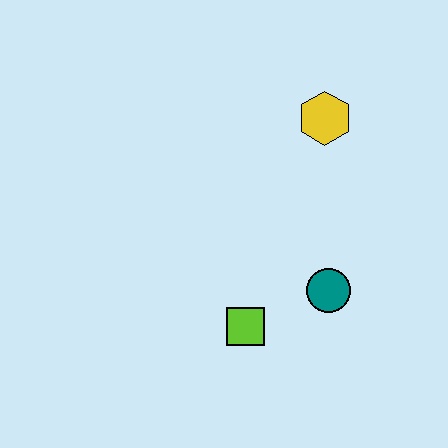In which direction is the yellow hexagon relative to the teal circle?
The yellow hexagon is above the teal circle.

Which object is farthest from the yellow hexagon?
The lime square is farthest from the yellow hexagon.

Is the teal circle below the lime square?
No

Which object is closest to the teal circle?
The lime square is closest to the teal circle.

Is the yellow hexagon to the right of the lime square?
Yes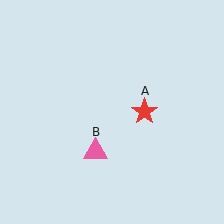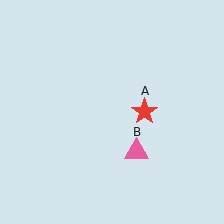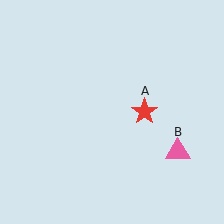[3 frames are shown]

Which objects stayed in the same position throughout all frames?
Red star (object A) remained stationary.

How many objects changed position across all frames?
1 object changed position: pink triangle (object B).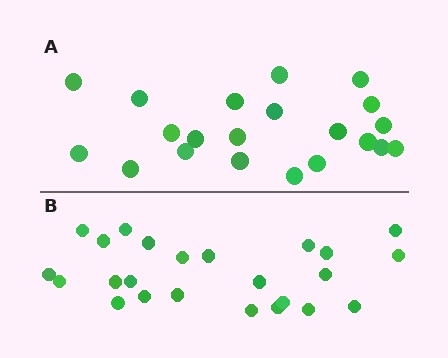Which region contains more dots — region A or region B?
Region B (the bottom region) has more dots.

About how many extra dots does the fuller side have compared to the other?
Region B has just a few more — roughly 2 or 3 more dots than region A.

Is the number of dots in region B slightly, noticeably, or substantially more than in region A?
Region B has only slightly more — the two regions are fairly close. The ratio is roughly 1.1 to 1.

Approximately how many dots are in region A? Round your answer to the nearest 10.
About 20 dots. (The exact count is 21, which rounds to 20.)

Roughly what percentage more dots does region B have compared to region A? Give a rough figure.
About 15% more.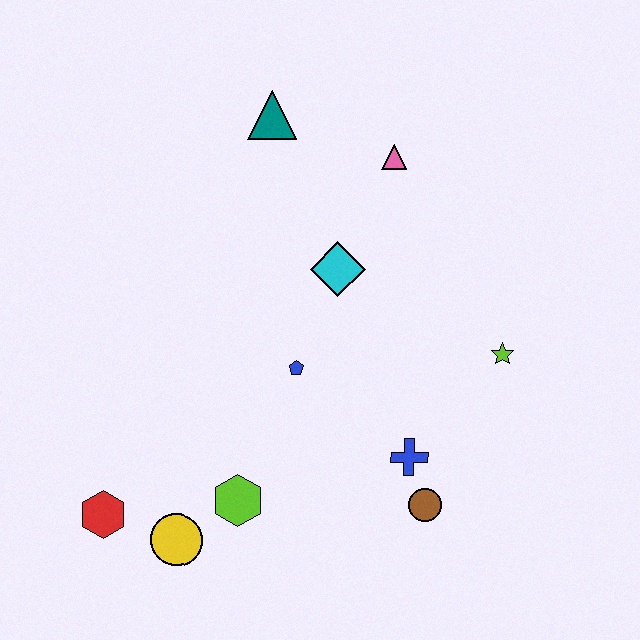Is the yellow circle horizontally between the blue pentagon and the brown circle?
No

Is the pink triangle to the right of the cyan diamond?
Yes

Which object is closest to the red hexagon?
The yellow circle is closest to the red hexagon.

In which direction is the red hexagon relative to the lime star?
The red hexagon is to the left of the lime star.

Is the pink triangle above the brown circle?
Yes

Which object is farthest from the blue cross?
The teal triangle is farthest from the blue cross.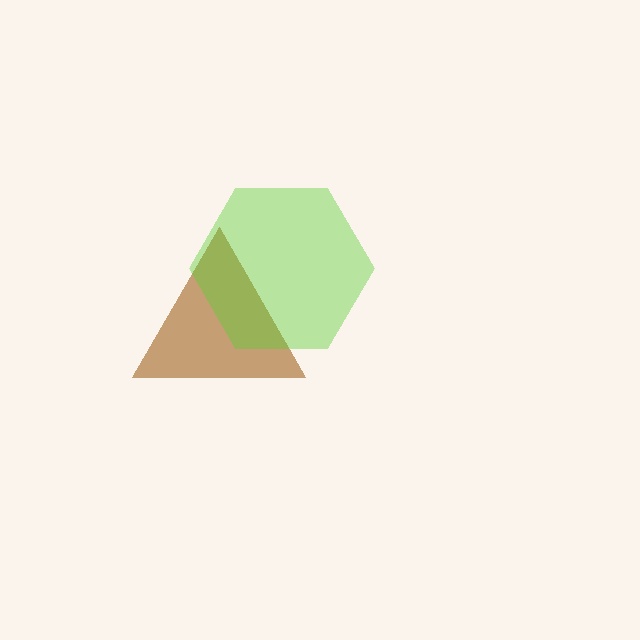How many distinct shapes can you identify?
There are 2 distinct shapes: a brown triangle, a lime hexagon.